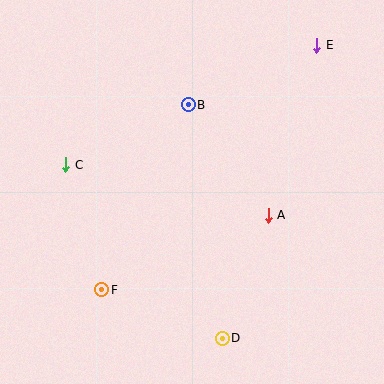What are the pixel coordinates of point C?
Point C is at (66, 165).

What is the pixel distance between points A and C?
The distance between A and C is 209 pixels.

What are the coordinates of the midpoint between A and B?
The midpoint between A and B is at (228, 160).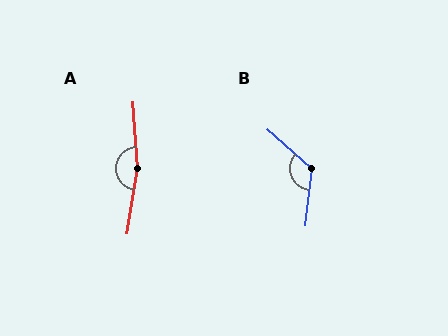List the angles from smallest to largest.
B (125°), A (167°).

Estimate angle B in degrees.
Approximately 125 degrees.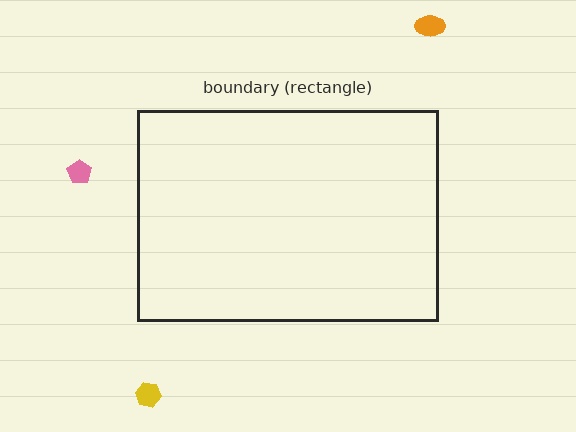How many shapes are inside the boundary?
0 inside, 3 outside.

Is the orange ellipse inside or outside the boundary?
Outside.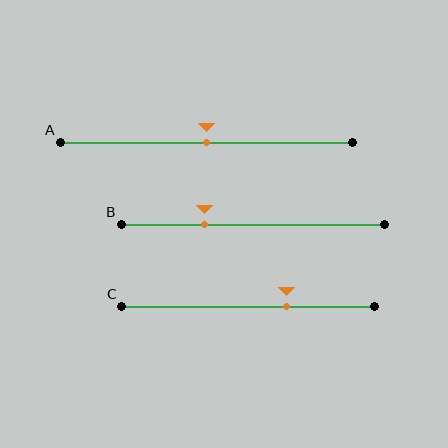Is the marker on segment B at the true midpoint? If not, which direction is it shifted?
No, the marker on segment B is shifted to the left by about 18% of the segment length.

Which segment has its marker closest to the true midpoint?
Segment A has its marker closest to the true midpoint.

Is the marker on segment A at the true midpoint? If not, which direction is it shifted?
Yes, the marker on segment A is at the true midpoint.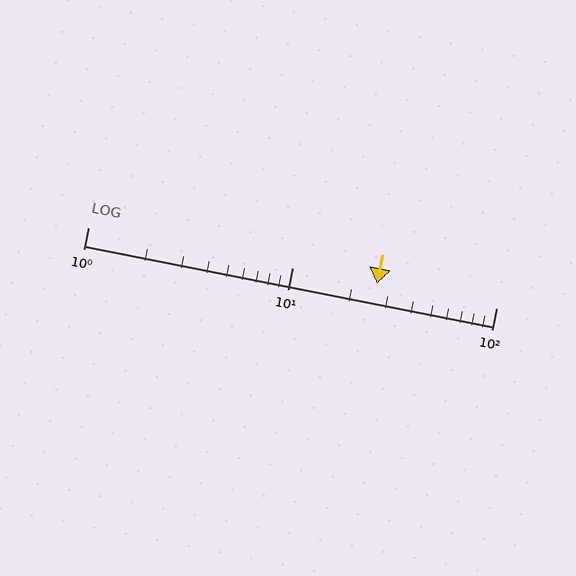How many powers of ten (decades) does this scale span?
The scale spans 2 decades, from 1 to 100.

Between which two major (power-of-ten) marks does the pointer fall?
The pointer is between 10 and 100.